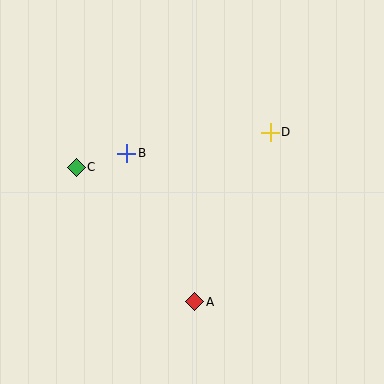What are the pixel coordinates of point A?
Point A is at (195, 302).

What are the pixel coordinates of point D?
Point D is at (270, 132).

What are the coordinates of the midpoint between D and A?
The midpoint between D and A is at (233, 217).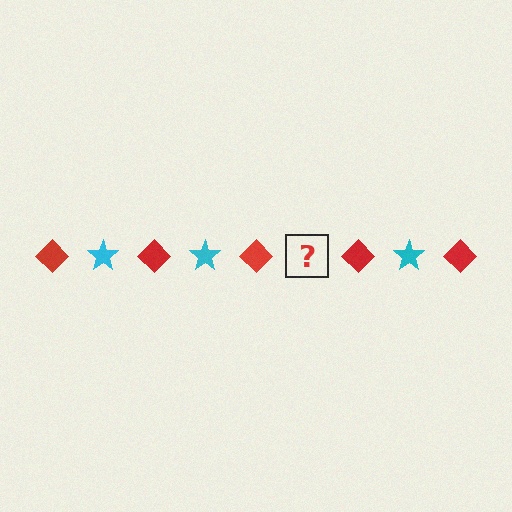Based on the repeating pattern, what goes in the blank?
The blank should be a cyan star.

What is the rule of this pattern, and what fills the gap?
The rule is that the pattern alternates between red diamond and cyan star. The gap should be filled with a cyan star.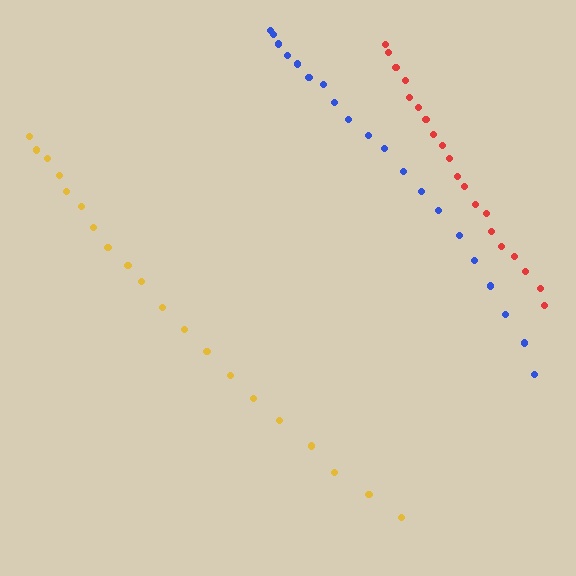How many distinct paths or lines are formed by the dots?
There are 3 distinct paths.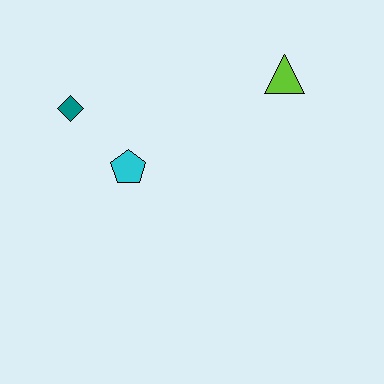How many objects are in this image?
There are 3 objects.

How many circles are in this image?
There are no circles.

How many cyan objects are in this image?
There is 1 cyan object.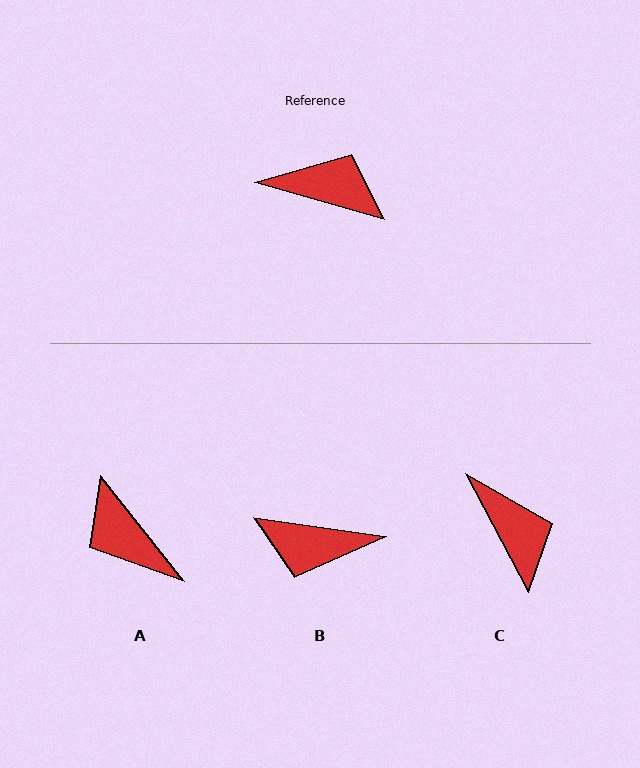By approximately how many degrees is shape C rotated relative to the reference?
Approximately 46 degrees clockwise.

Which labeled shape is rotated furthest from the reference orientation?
B, about 172 degrees away.